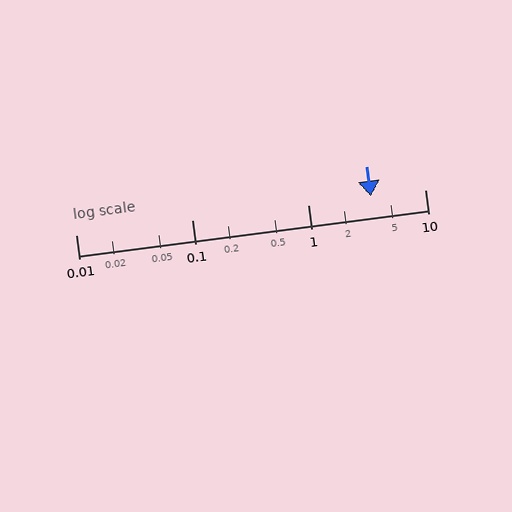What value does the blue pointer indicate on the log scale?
The pointer indicates approximately 3.4.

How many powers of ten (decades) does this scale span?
The scale spans 3 decades, from 0.01 to 10.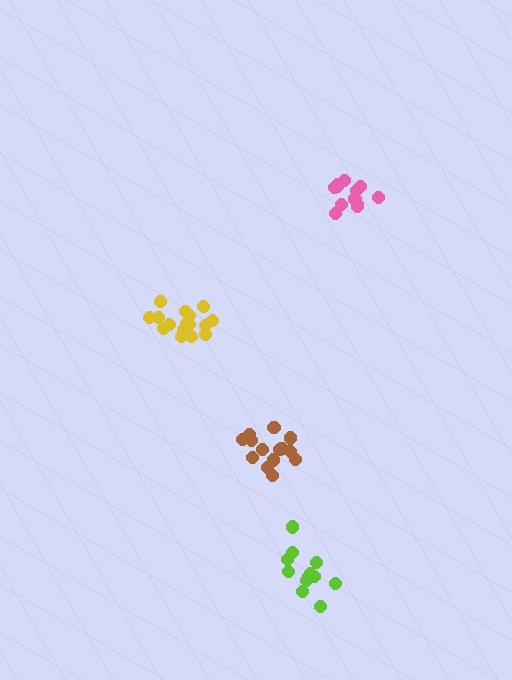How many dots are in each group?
Group 1: 13 dots, Group 2: 12 dots, Group 3: 14 dots, Group 4: 16 dots (55 total).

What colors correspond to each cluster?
The clusters are colored: pink, lime, brown, yellow.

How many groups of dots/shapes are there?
There are 4 groups.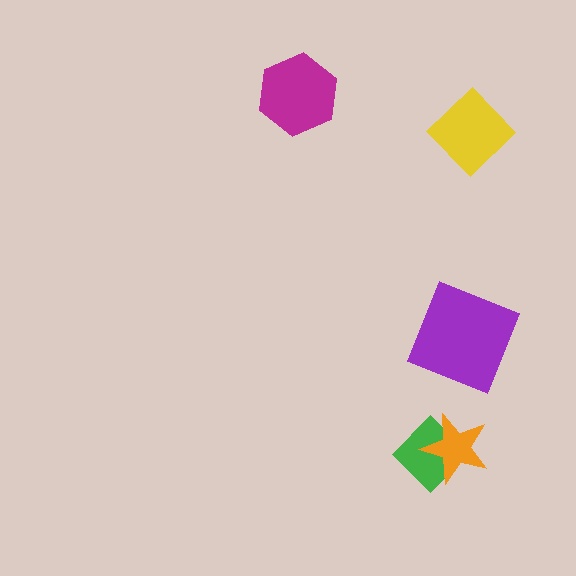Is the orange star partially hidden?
No, no other shape covers it.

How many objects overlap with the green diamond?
1 object overlaps with the green diamond.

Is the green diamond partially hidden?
Yes, it is partially covered by another shape.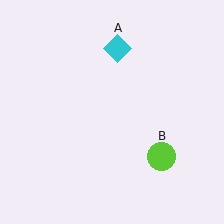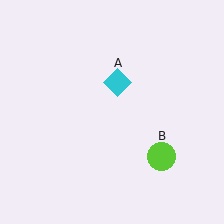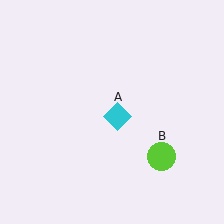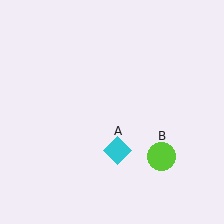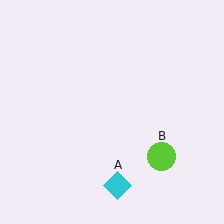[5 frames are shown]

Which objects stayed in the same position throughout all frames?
Lime circle (object B) remained stationary.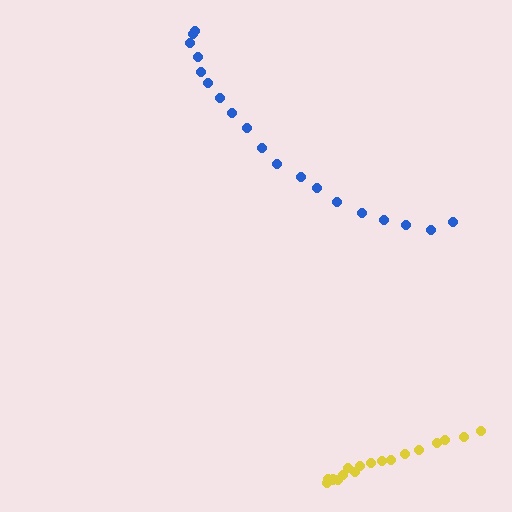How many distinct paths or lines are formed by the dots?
There are 2 distinct paths.